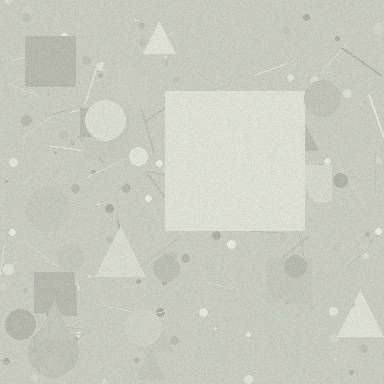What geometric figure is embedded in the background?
A square is embedded in the background.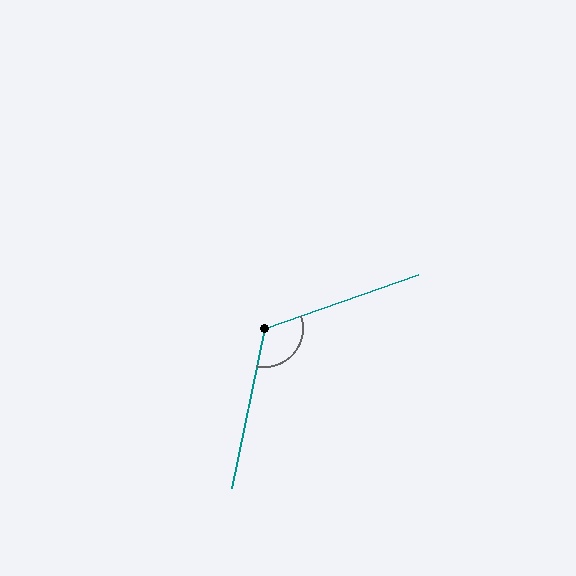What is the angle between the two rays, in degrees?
Approximately 121 degrees.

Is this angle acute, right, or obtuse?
It is obtuse.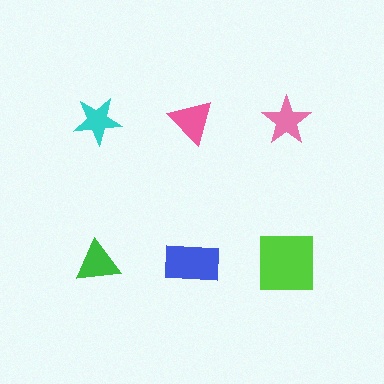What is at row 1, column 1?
A cyan star.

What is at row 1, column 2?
A pink triangle.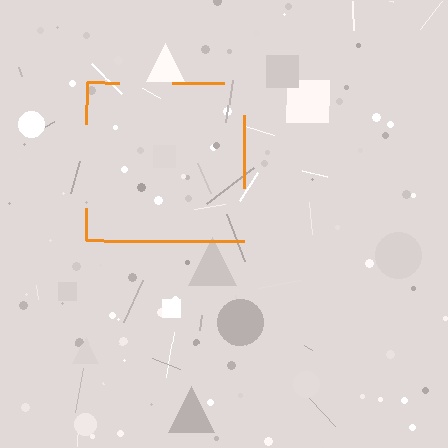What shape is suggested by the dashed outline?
The dashed outline suggests a square.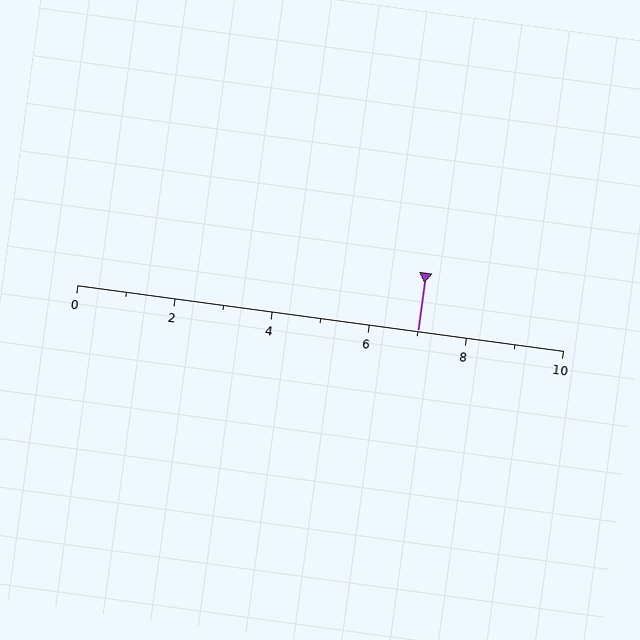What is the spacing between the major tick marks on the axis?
The major ticks are spaced 2 apart.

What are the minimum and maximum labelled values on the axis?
The axis runs from 0 to 10.